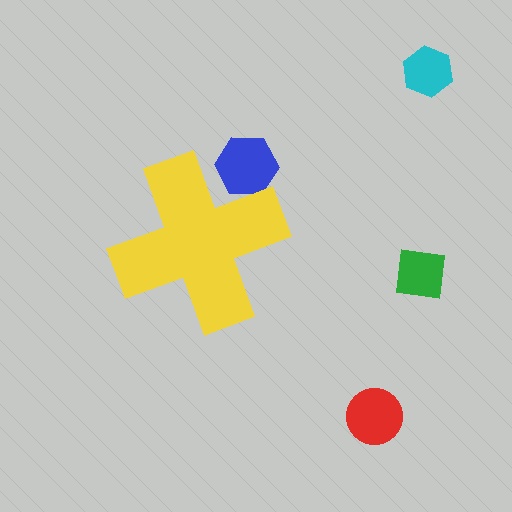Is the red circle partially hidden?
No, the red circle is fully visible.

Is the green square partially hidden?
No, the green square is fully visible.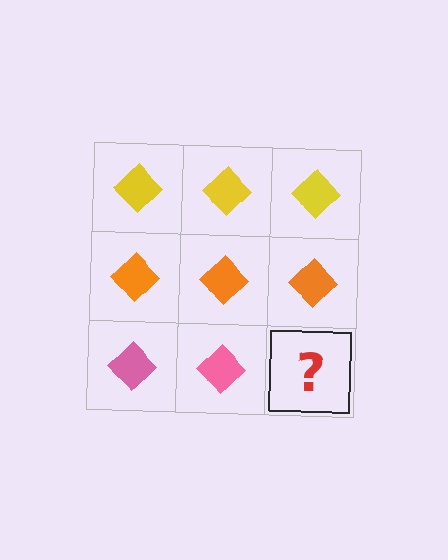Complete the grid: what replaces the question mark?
The question mark should be replaced with a pink diamond.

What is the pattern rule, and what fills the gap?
The rule is that each row has a consistent color. The gap should be filled with a pink diamond.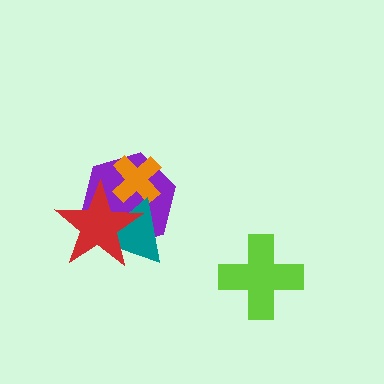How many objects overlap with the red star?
3 objects overlap with the red star.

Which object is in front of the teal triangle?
The red star is in front of the teal triangle.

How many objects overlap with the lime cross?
0 objects overlap with the lime cross.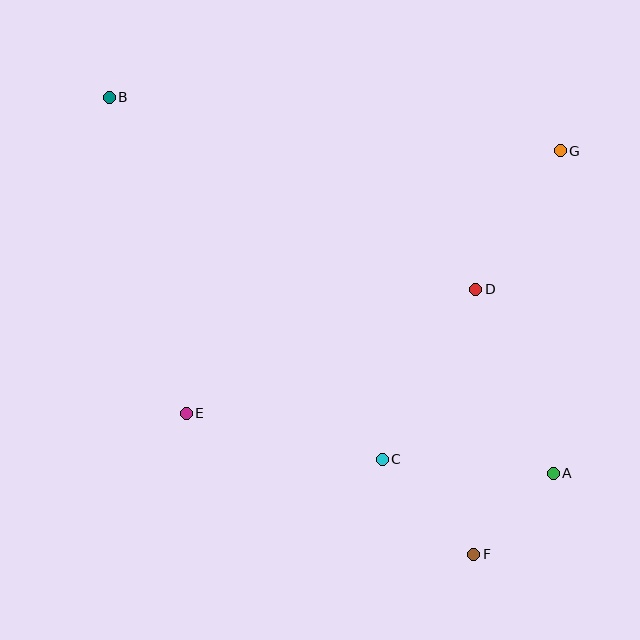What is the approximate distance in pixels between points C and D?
The distance between C and D is approximately 194 pixels.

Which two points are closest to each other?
Points A and F are closest to each other.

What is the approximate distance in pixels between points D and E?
The distance between D and E is approximately 315 pixels.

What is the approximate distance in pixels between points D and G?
The distance between D and G is approximately 162 pixels.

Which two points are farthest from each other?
Points B and F are farthest from each other.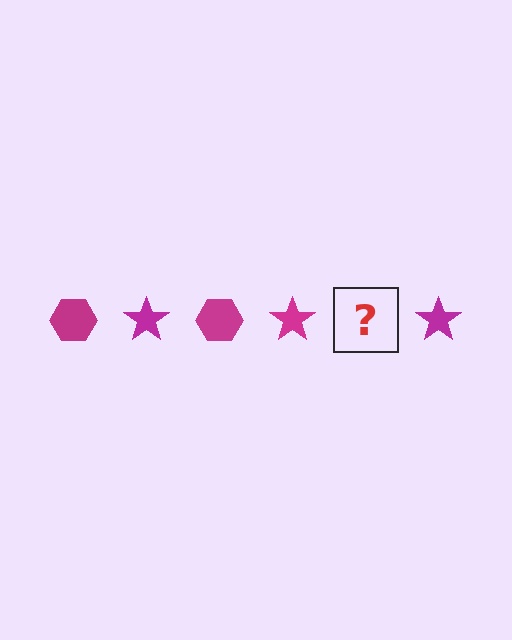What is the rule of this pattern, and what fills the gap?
The rule is that the pattern cycles through hexagon, star shapes in magenta. The gap should be filled with a magenta hexagon.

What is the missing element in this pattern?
The missing element is a magenta hexagon.